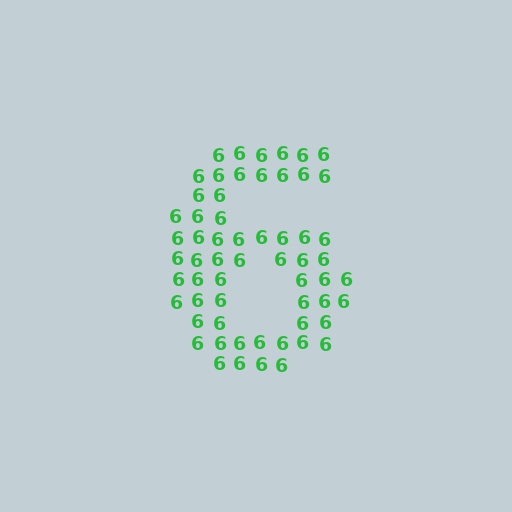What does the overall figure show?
The overall figure shows the digit 6.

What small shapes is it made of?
It is made of small digit 6's.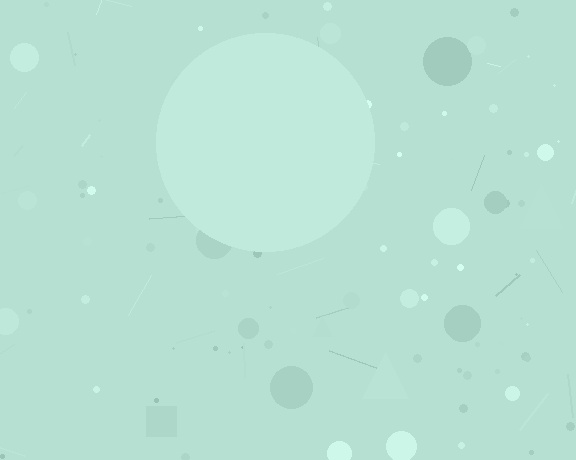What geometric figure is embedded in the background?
A circle is embedded in the background.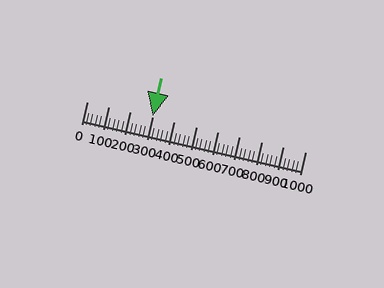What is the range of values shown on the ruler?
The ruler shows values from 0 to 1000.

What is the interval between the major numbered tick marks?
The major tick marks are spaced 100 units apart.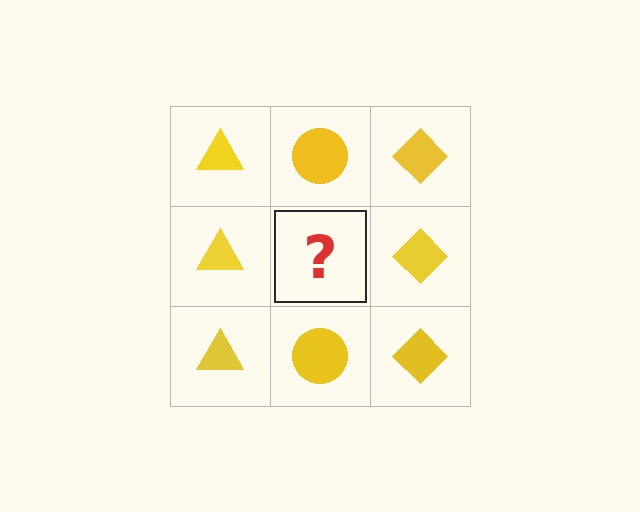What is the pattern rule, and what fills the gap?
The rule is that each column has a consistent shape. The gap should be filled with a yellow circle.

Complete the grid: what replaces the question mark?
The question mark should be replaced with a yellow circle.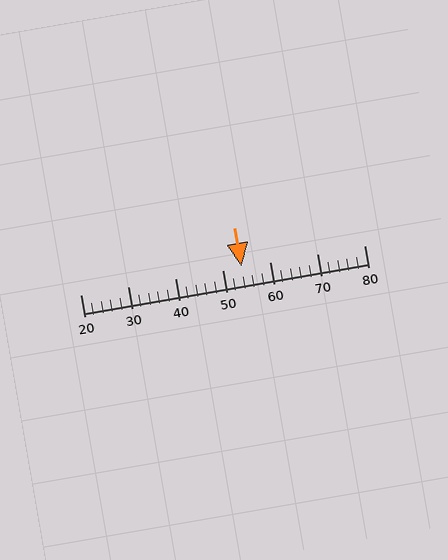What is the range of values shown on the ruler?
The ruler shows values from 20 to 80.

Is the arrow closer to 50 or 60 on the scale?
The arrow is closer to 50.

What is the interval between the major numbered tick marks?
The major tick marks are spaced 10 units apart.